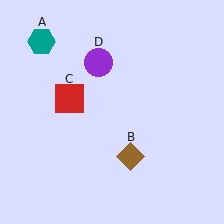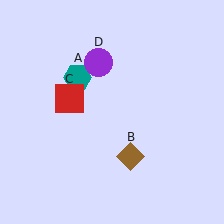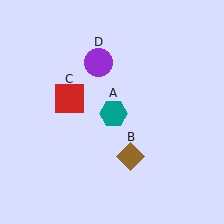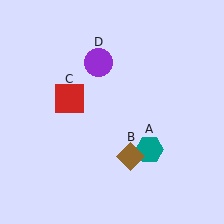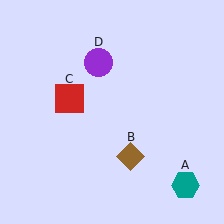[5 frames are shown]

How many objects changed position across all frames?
1 object changed position: teal hexagon (object A).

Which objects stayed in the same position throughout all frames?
Brown diamond (object B) and red square (object C) and purple circle (object D) remained stationary.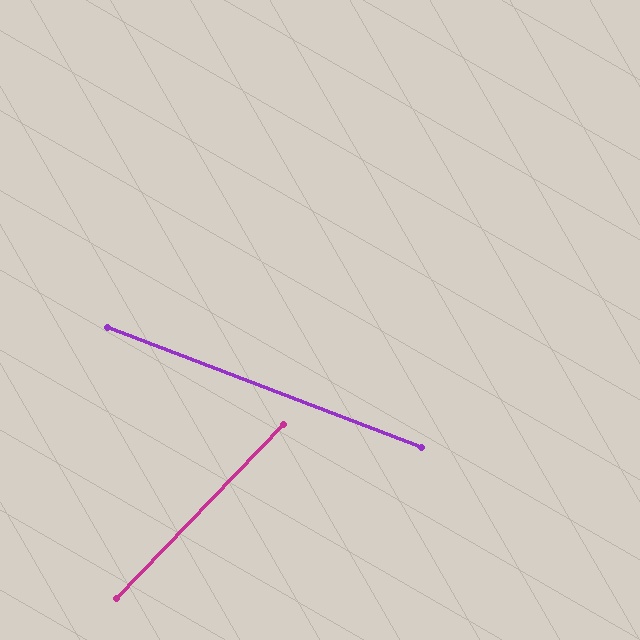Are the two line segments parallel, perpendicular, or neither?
Neither parallel nor perpendicular — they differ by about 67°.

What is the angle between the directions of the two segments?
Approximately 67 degrees.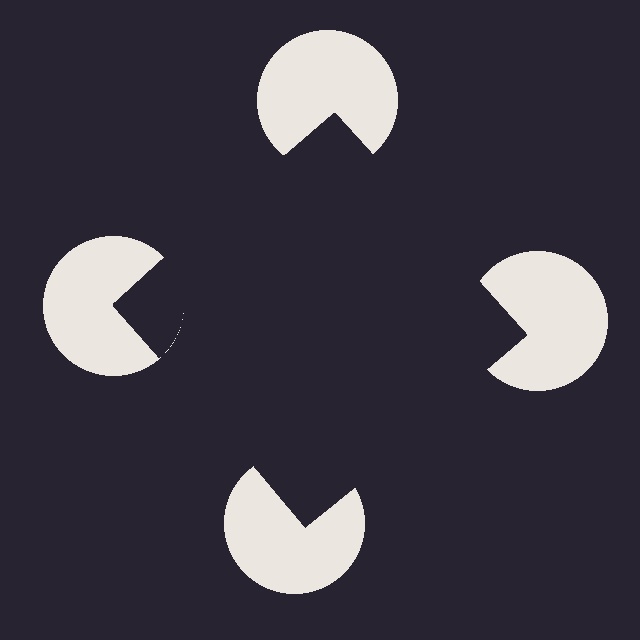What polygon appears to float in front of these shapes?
An illusory square — its edges are inferred from the aligned wedge cuts in the pac-man discs, not physically drawn.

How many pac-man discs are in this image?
There are 4 — one at each vertex of the illusory square.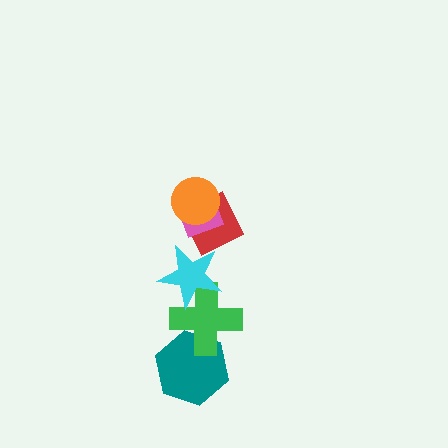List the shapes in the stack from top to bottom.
From top to bottom: the orange circle, the pink diamond, the red diamond, the cyan star, the green cross, the teal hexagon.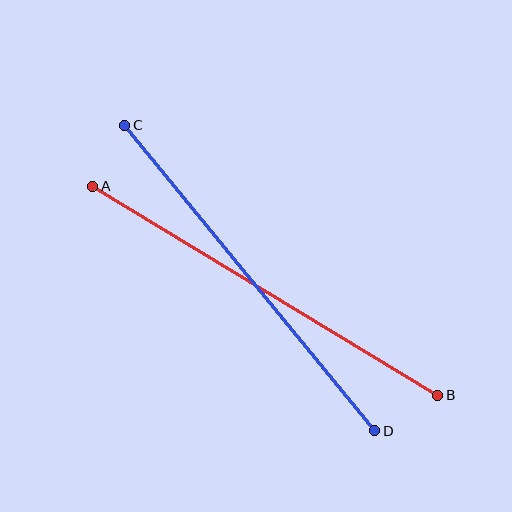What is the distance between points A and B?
The distance is approximately 403 pixels.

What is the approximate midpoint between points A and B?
The midpoint is at approximately (265, 291) pixels.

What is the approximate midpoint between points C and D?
The midpoint is at approximately (250, 278) pixels.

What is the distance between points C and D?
The distance is approximately 395 pixels.